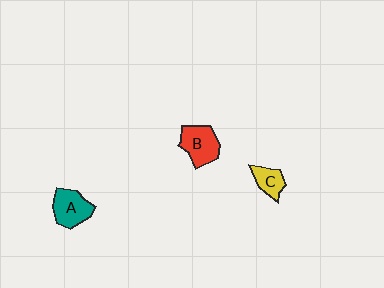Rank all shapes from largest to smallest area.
From largest to smallest: B (red), A (teal), C (yellow).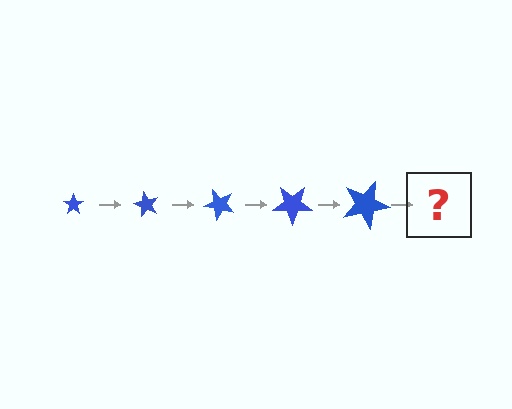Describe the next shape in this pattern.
It should be a star, larger than the previous one and rotated 300 degrees from the start.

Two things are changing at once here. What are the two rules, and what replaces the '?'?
The two rules are that the star grows larger each step and it rotates 60 degrees each step. The '?' should be a star, larger than the previous one and rotated 300 degrees from the start.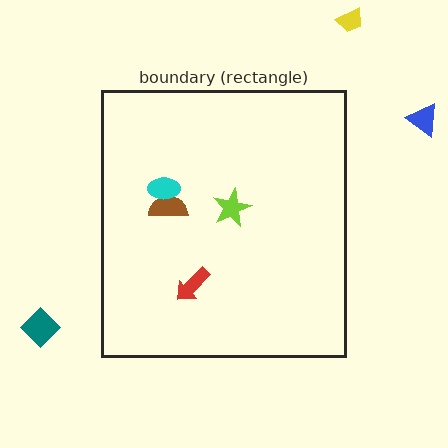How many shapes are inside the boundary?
4 inside, 3 outside.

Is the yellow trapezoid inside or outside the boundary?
Outside.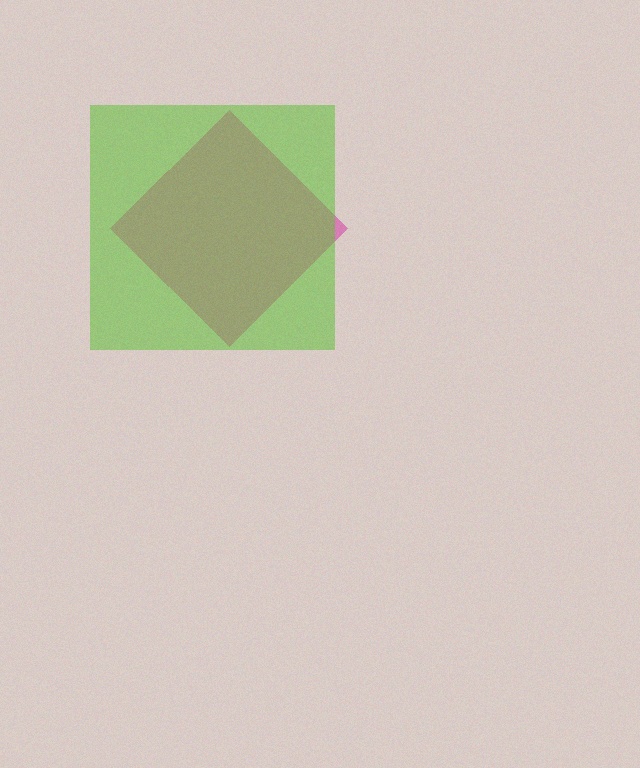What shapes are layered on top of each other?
The layered shapes are: a pink diamond, a lime square.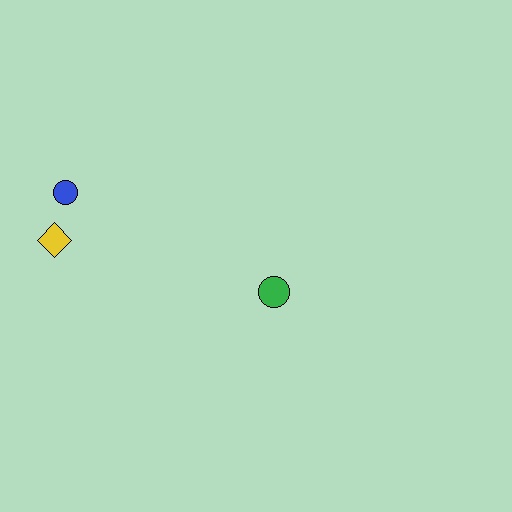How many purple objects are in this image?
There are no purple objects.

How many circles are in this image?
There are 2 circles.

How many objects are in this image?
There are 3 objects.